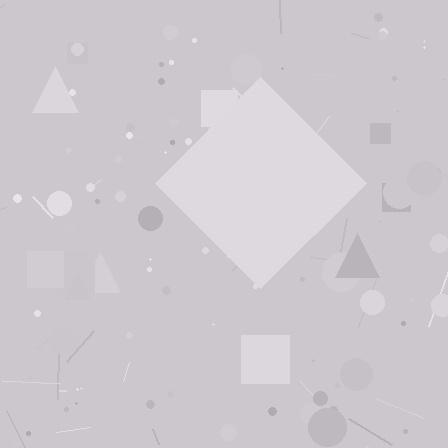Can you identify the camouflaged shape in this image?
The camouflaged shape is a diamond.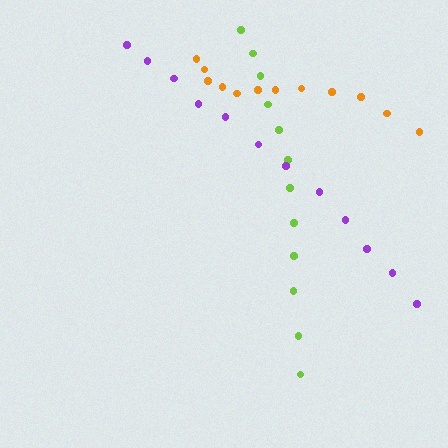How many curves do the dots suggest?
There are 3 distinct paths.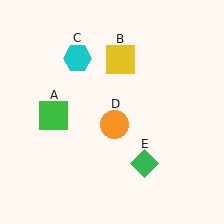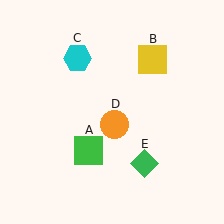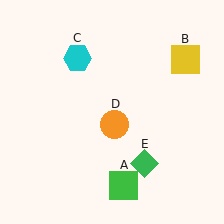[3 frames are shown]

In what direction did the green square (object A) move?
The green square (object A) moved down and to the right.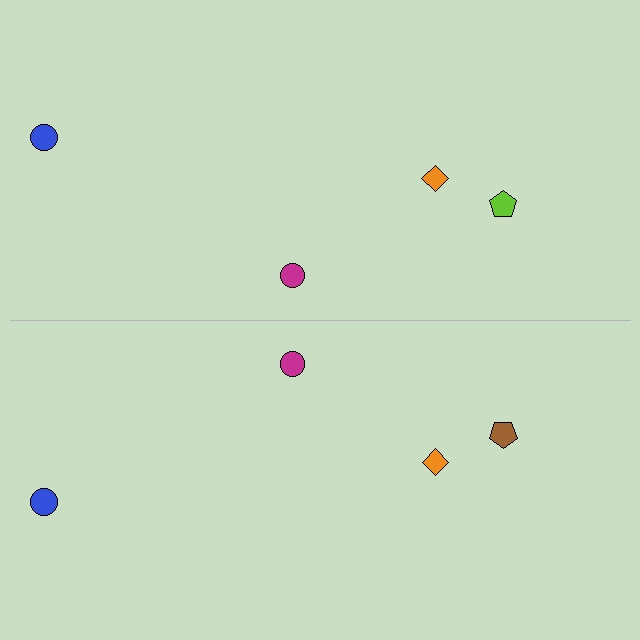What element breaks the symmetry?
The brown pentagon on the bottom side breaks the symmetry — its mirror counterpart is lime.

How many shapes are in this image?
There are 8 shapes in this image.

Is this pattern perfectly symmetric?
No, the pattern is not perfectly symmetric. The brown pentagon on the bottom side breaks the symmetry — its mirror counterpart is lime.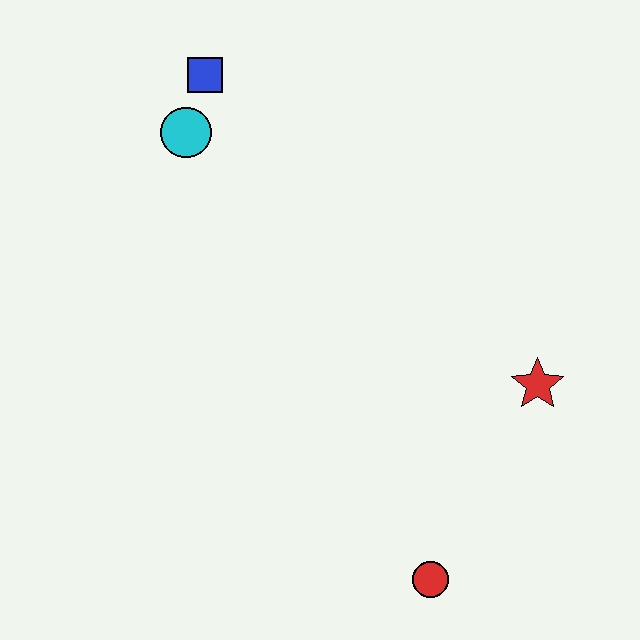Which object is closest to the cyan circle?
The blue square is closest to the cyan circle.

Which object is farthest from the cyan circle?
The red circle is farthest from the cyan circle.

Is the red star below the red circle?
No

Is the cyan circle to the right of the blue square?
No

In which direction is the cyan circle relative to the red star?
The cyan circle is to the left of the red star.